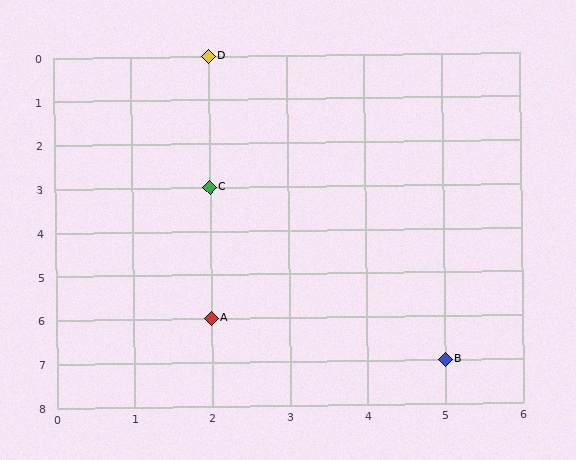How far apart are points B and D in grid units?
Points B and D are 3 columns and 7 rows apart (about 7.6 grid units diagonally).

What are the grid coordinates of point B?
Point B is at grid coordinates (5, 7).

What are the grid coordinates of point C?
Point C is at grid coordinates (2, 3).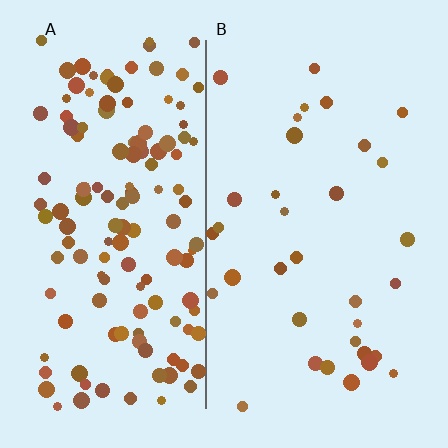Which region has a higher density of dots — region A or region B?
A (the left).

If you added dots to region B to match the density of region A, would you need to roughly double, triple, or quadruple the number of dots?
Approximately quadruple.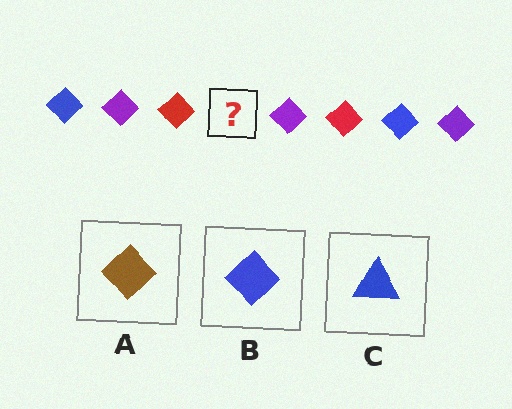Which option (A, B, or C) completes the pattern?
B.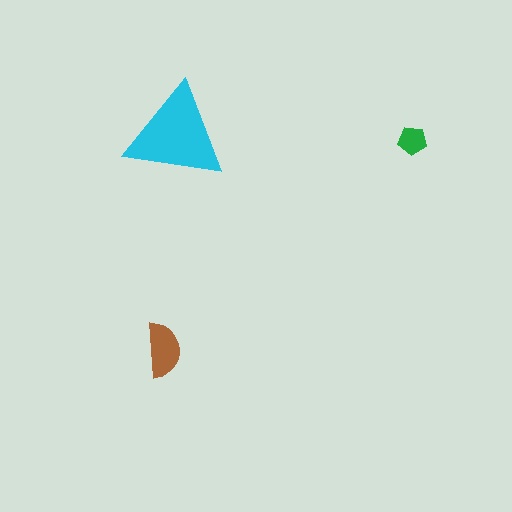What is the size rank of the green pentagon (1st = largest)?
3rd.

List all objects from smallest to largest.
The green pentagon, the brown semicircle, the cyan triangle.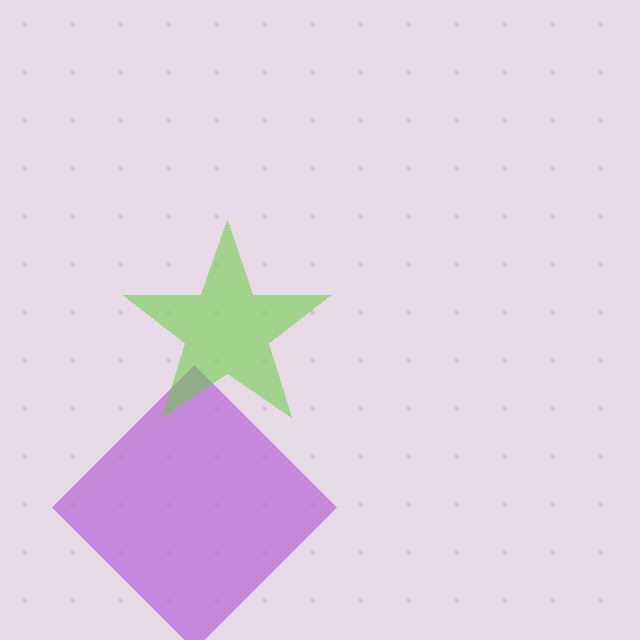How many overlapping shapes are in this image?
There are 2 overlapping shapes in the image.